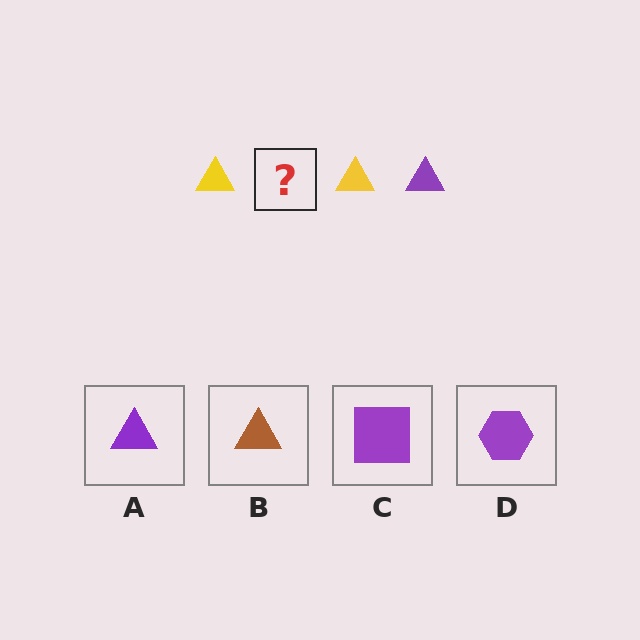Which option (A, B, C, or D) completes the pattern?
A.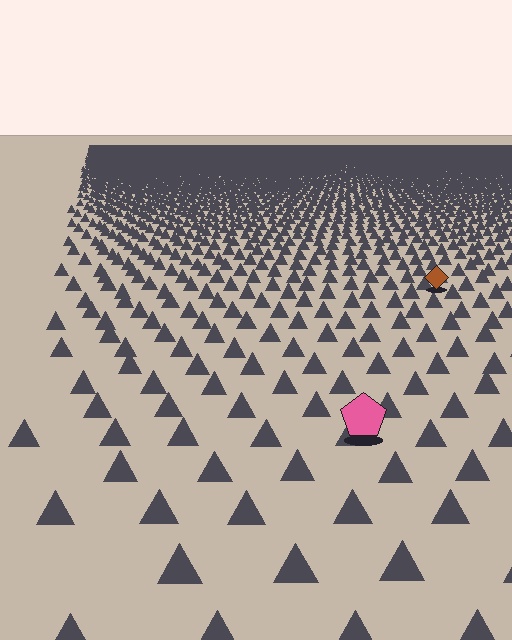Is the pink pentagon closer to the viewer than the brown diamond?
Yes. The pink pentagon is closer — you can tell from the texture gradient: the ground texture is coarser near it.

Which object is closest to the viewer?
The pink pentagon is closest. The texture marks near it are larger and more spread out.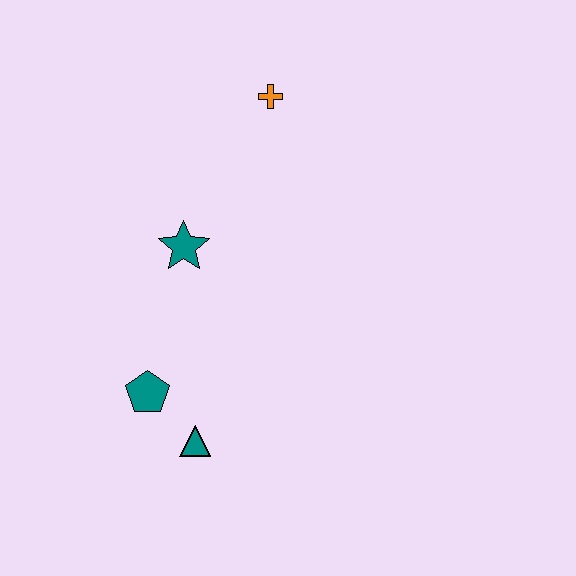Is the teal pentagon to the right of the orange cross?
No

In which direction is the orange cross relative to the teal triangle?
The orange cross is above the teal triangle.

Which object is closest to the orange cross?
The teal star is closest to the orange cross.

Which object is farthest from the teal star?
The teal triangle is farthest from the teal star.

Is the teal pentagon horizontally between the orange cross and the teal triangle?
No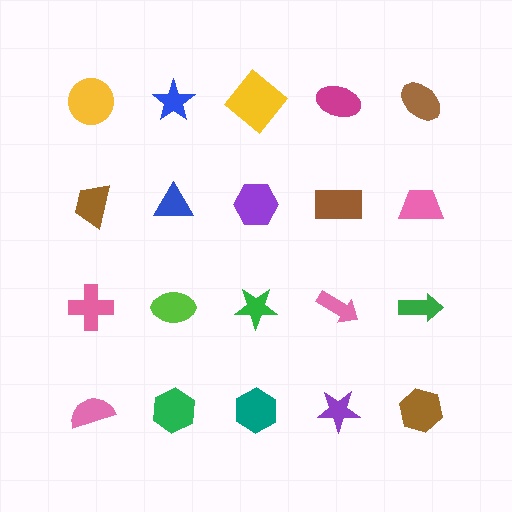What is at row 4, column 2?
A green hexagon.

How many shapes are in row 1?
5 shapes.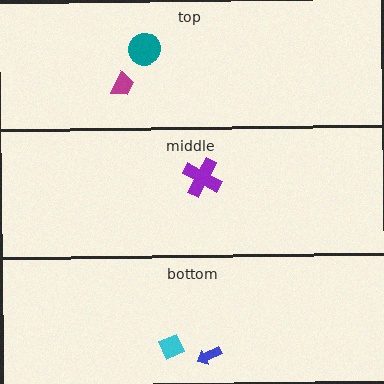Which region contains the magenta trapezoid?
The top region.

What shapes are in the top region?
The teal circle, the magenta trapezoid.